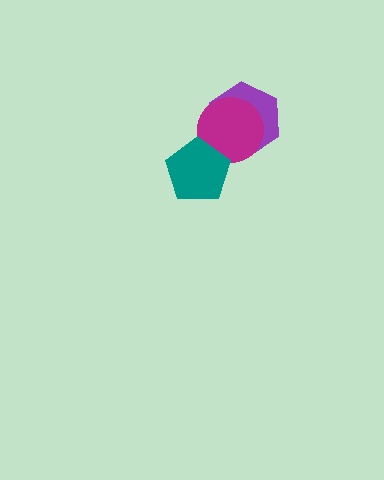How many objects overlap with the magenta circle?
2 objects overlap with the magenta circle.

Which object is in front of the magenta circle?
The teal pentagon is in front of the magenta circle.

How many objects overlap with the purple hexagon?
1 object overlaps with the purple hexagon.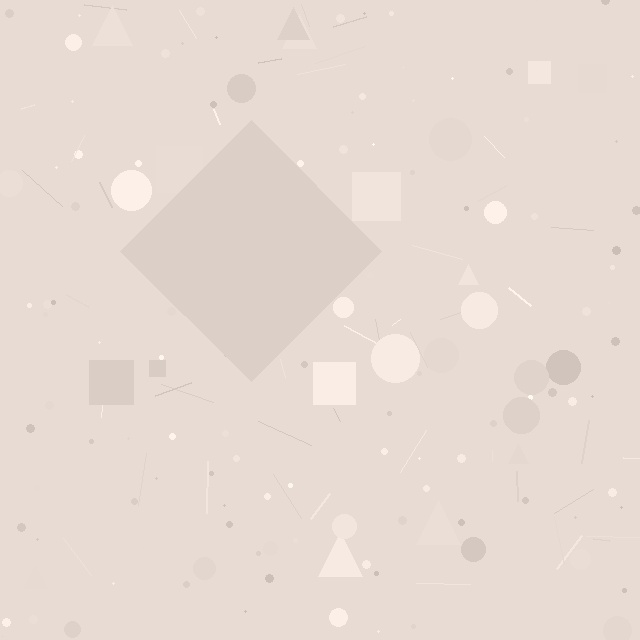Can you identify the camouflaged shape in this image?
The camouflaged shape is a diamond.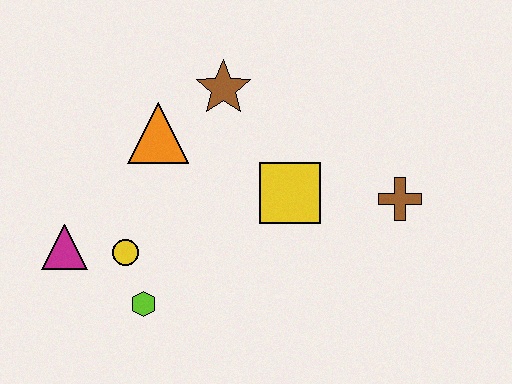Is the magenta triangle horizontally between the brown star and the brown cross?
No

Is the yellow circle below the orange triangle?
Yes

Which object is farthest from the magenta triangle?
The brown cross is farthest from the magenta triangle.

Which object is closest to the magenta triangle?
The yellow circle is closest to the magenta triangle.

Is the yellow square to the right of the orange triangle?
Yes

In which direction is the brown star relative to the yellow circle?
The brown star is above the yellow circle.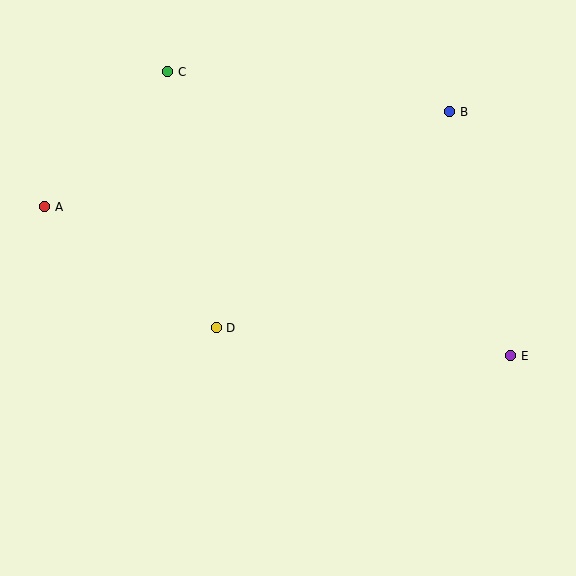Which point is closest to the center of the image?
Point D at (216, 328) is closest to the center.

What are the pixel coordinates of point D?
Point D is at (216, 328).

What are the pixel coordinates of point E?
Point E is at (511, 356).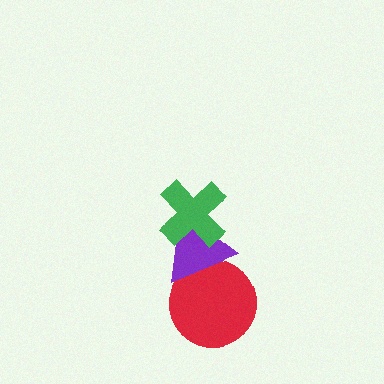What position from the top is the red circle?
The red circle is 3rd from the top.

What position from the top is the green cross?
The green cross is 1st from the top.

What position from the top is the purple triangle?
The purple triangle is 2nd from the top.